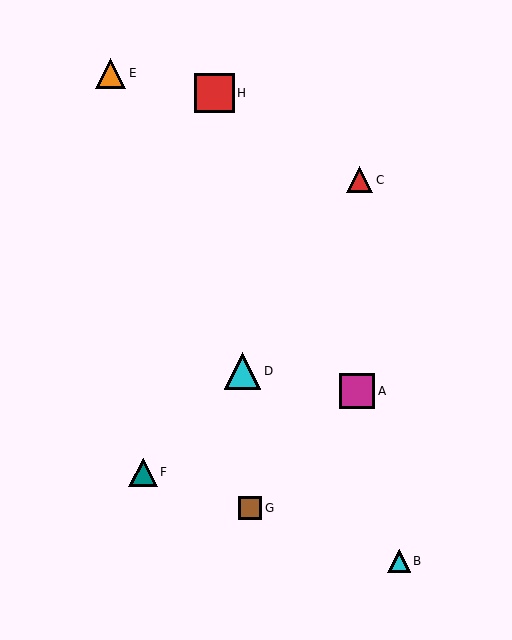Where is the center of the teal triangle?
The center of the teal triangle is at (143, 472).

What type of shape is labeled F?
Shape F is a teal triangle.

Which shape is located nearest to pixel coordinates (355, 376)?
The magenta square (labeled A) at (357, 391) is nearest to that location.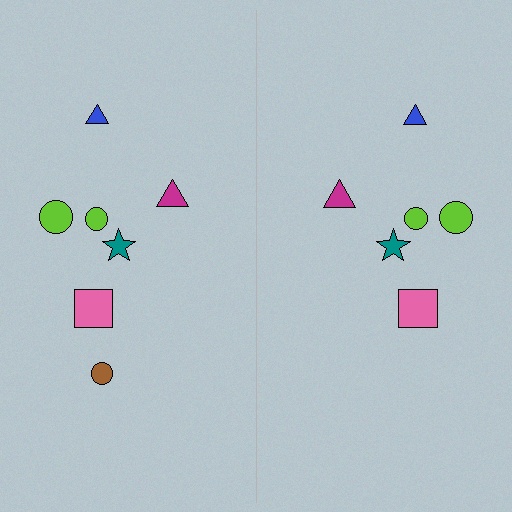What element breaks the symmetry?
A brown circle is missing from the right side.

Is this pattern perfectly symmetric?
No, the pattern is not perfectly symmetric. A brown circle is missing from the right side.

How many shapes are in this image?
There are 13 shapes in this image.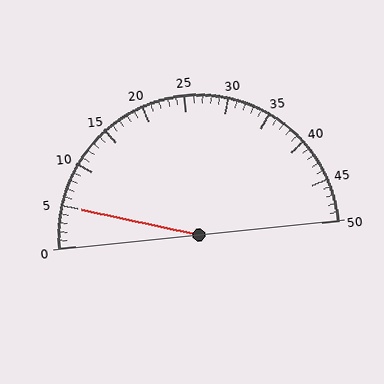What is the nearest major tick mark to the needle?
The nearest major tick mark is 5.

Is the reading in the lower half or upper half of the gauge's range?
The reading is in the lower half of the range (0 to 50).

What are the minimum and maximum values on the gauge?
The gauge ranges from 0 to 50.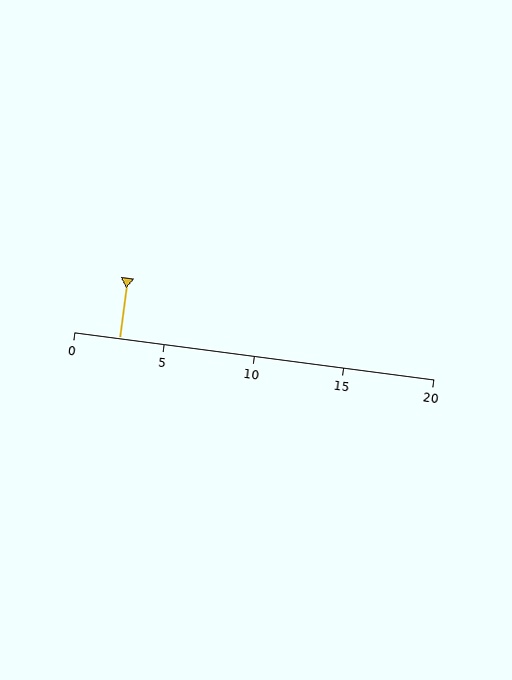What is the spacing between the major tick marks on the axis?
The major ticks are spaced 5 apart.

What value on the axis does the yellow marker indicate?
The marker indicates approximately 2.5.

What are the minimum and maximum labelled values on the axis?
The axis runs from 0 to 20.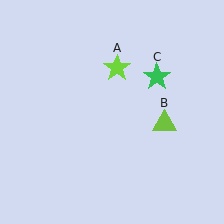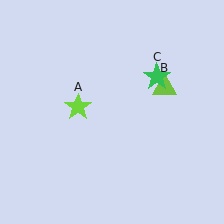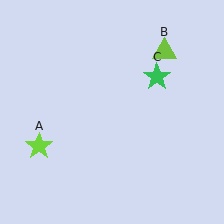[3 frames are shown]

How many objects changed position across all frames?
2 objects changed position: lime star (object A), lime triangle (object B).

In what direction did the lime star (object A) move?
The lime star (object A) moved down and to the left.